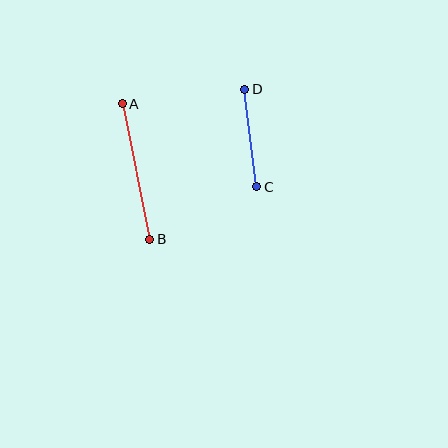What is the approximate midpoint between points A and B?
The midpoint is at approximately (136, 172) pixels.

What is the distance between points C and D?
The distance is approximately 98 pixels.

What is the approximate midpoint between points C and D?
The midpoint is at approximately (251, 138) pixels.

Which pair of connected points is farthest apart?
Points A and B are farthest apart.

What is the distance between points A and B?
The distance is approximately 139 pixels.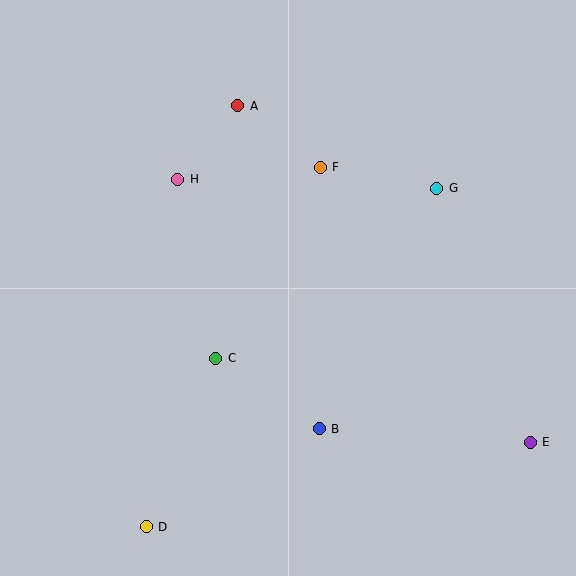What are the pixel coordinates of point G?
Point G is at (437, 188).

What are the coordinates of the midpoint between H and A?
The midpoint between H and A is at (208, 142).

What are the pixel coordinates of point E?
Point E is at (530, 442).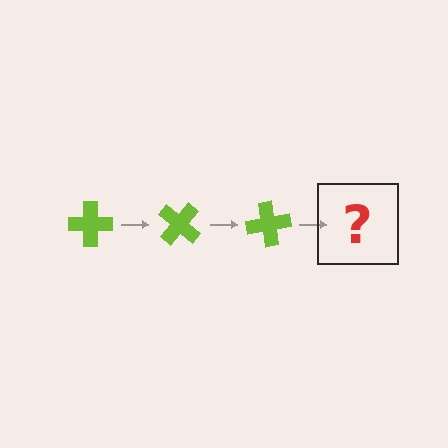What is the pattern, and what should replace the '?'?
The pattern is that the cross rotates 40 degrees each step. The '?' should be a lime cross rotated 120 degrees.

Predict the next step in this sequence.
The next step is a lime cross rotated 120 degrees.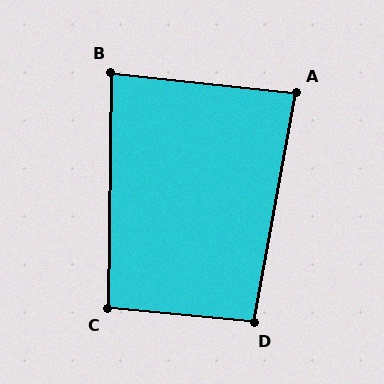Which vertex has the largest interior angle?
D, at approximately 95 degrees.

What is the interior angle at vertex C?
Approximately 94 degrees (approximately right).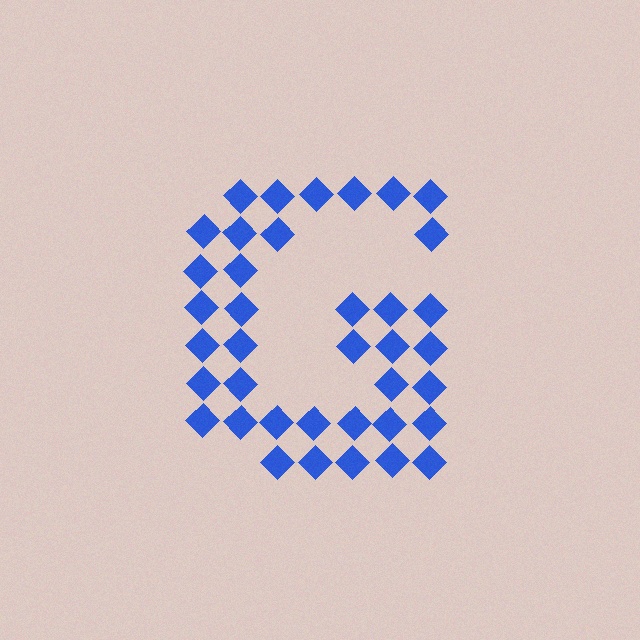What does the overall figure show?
The overall figure shows the letter G.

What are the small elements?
The small elements are diamonds.